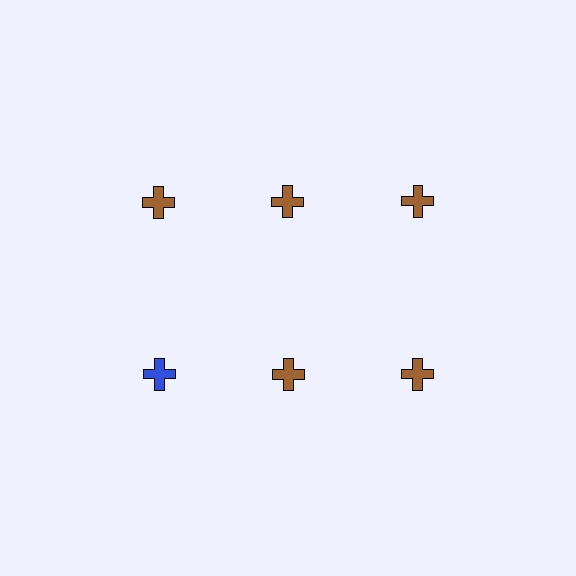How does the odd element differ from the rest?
It has a different color: blue instead of brown.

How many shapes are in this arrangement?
There are 6 shapes arranged in a grid pattern.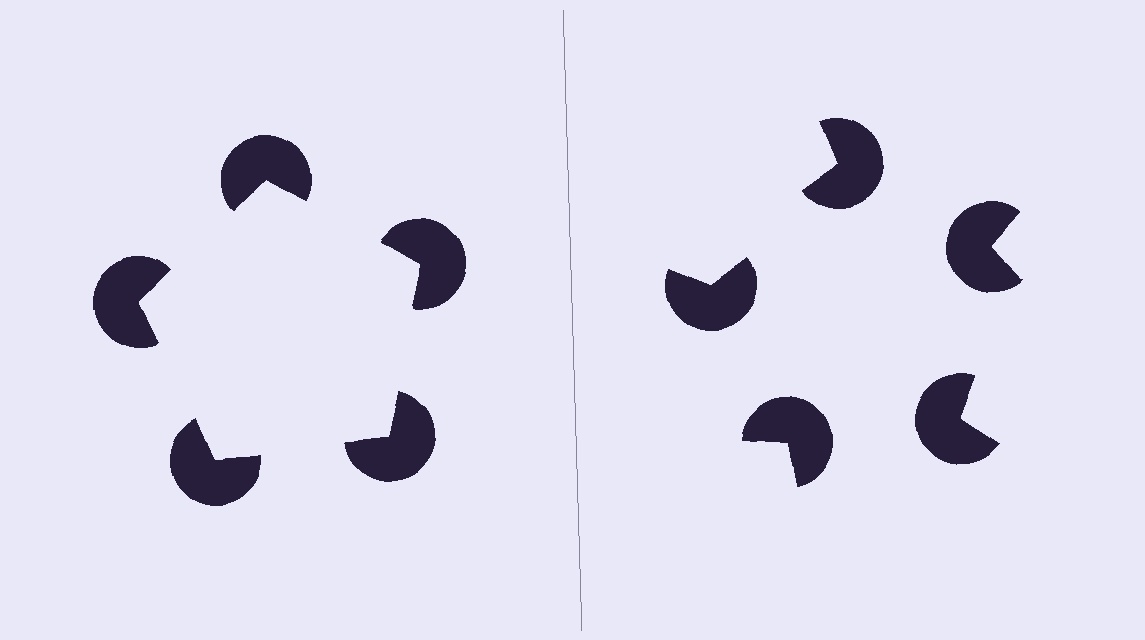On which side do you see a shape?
An illusory pentagon appears on the left side. On the right side the wedge cuts are rotated, so no coherent shape forms.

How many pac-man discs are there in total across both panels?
10 — 5 on each side.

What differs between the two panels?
The pac-man discs are positioned identically on both sides; only the wedge orientations differ. On the left they align to a pentagon; on the right they are misaligned.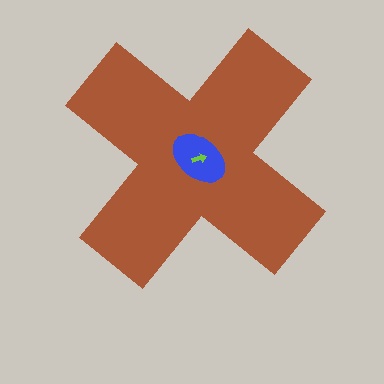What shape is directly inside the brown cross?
The blue ellipse.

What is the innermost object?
The lime arrow.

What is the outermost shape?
The brown cross.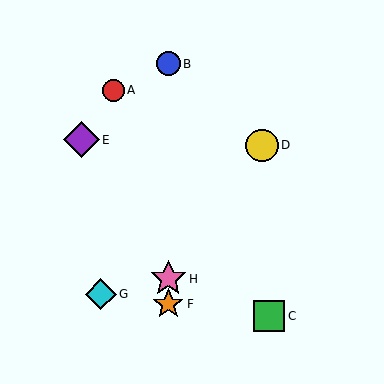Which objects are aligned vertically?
Objects B, F, H are aligned vertically.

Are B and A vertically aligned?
No, B is at x≈168 and A is at x≈114.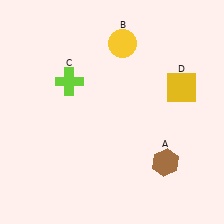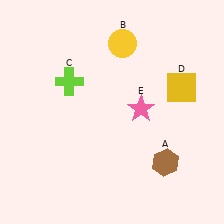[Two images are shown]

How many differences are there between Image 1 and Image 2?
There is 1 difference between the two images.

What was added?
A pink star (E) was added in Image 2.